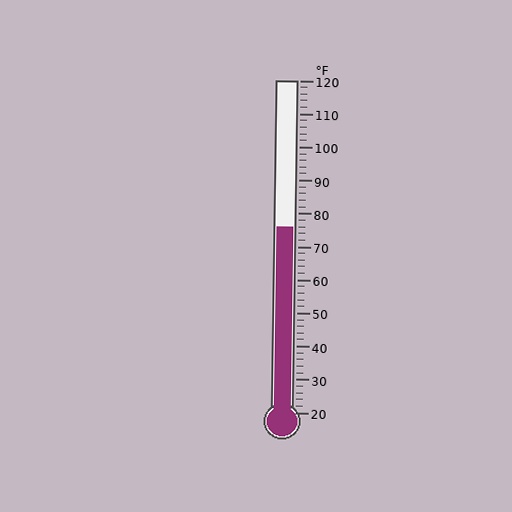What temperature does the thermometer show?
The thermometer shows approximately 76°F.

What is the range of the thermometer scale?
The thermometer scale ranges from 20°F to 120°F.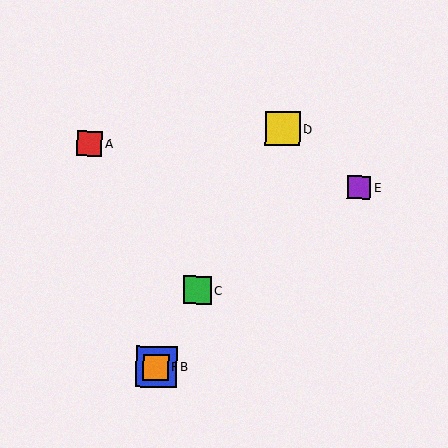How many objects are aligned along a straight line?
4 objects (B, C, D, F) are aligned along a straight line.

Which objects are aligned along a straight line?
Objects B, C, D, F are aligned along a straight line.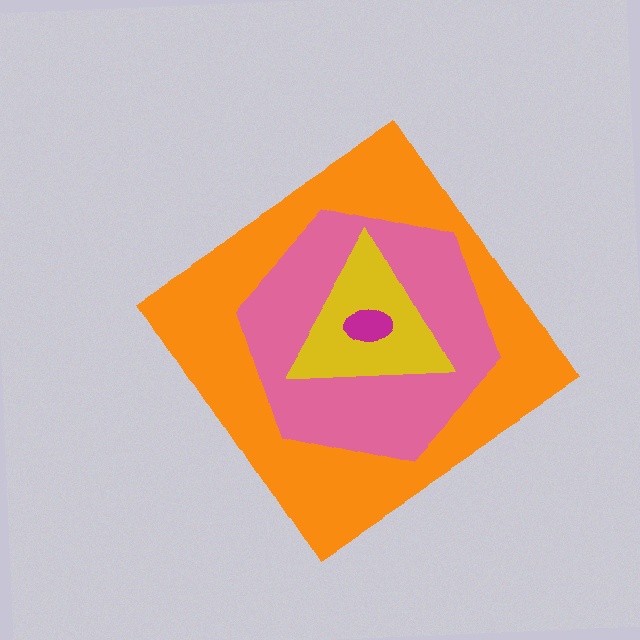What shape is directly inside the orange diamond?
The pink hexagon.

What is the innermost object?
The magenta ellipse.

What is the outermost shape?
The orange diamond.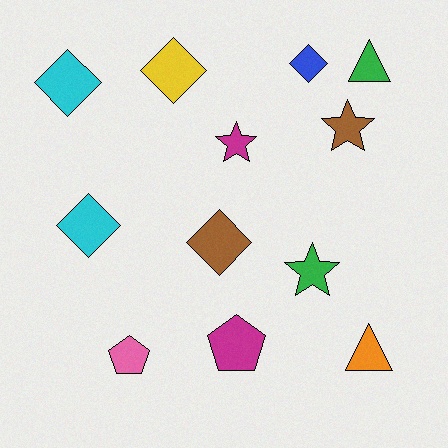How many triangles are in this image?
There are 2 triangles.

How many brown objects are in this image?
There are 2 brown objects.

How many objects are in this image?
There are 12 objects.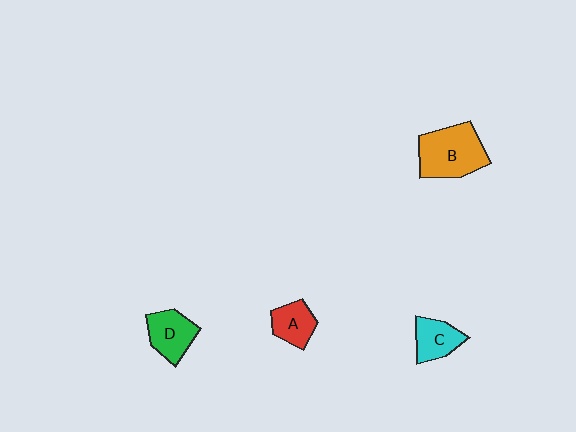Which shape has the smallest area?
Shape A (red).